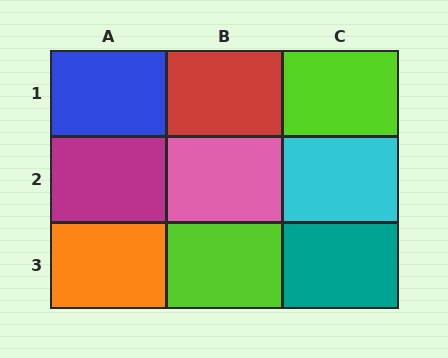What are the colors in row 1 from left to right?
Blue, red, lime.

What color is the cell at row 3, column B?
Lime.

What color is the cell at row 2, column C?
Cyan.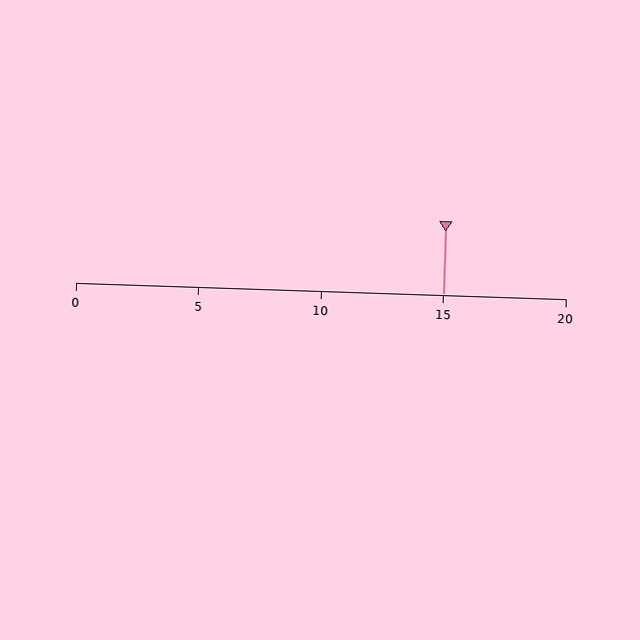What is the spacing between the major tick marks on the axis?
The major ticks are spaced 5 apart.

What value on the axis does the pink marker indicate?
The marker indicates approximately 15.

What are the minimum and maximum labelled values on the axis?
The axis runs from 0 to 20.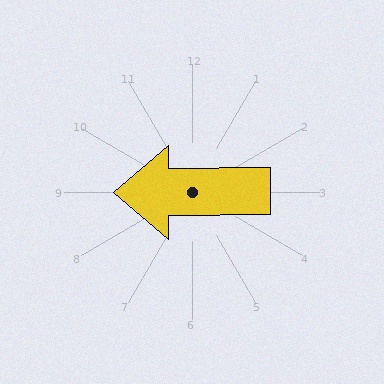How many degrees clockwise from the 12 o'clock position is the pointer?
Approximately 269 degrees.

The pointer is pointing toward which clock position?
Roughly 9 o'clock.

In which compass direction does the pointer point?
West.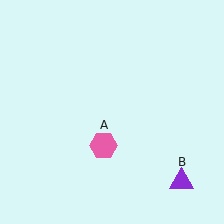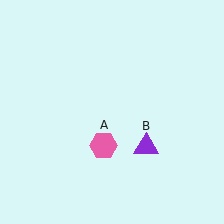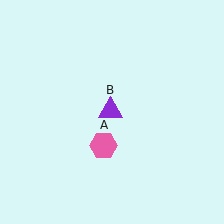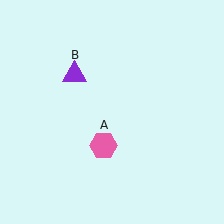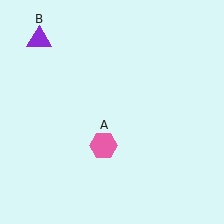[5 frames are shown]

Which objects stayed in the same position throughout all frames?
Pink hexagon (object A) remained stationary.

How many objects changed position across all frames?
1 object changed position: purple triangle (object B).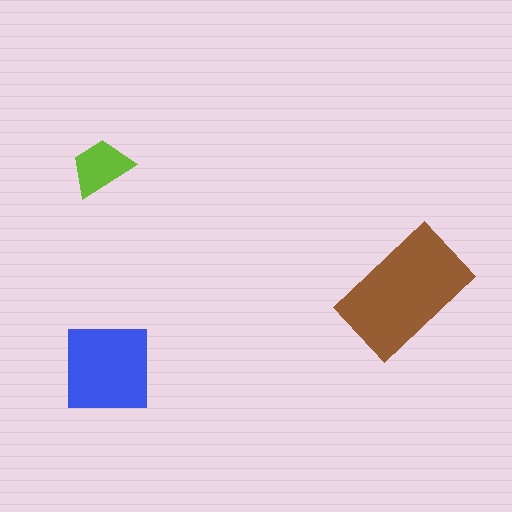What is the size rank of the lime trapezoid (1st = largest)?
3rd.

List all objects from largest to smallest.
The brown rectangle, the blue square, the lime trapezoid.